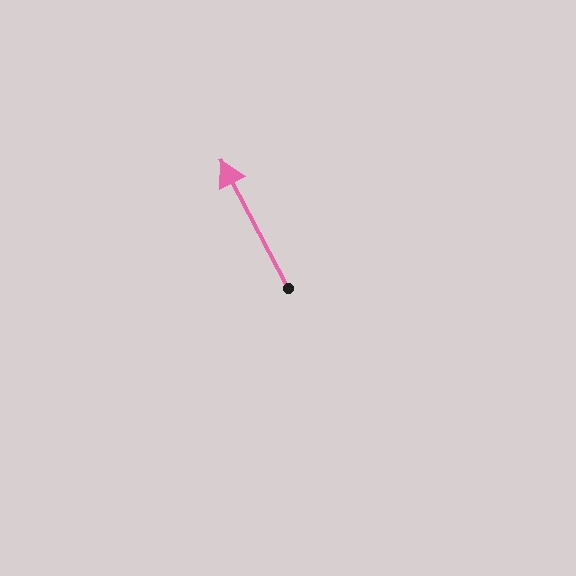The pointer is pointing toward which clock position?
Roughly 11 o'clock.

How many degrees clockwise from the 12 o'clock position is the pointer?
Approximately 332 degrees.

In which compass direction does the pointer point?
Northwest.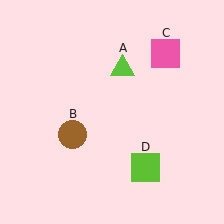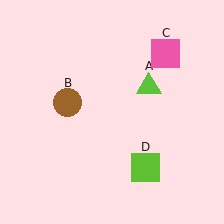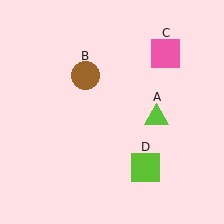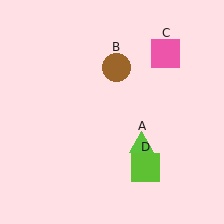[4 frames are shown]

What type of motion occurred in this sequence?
The lime triangle (object A), brown circle (object B) rotated clockwise around the center of the scene.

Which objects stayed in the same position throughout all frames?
Pink square (object C) and lime square (object D) remained stationary.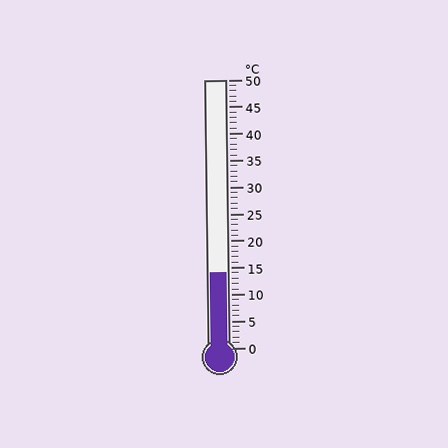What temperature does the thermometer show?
The thermometer shows approximately 14°C.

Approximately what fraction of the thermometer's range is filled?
The thermometer is filled to approximately 30% of its range.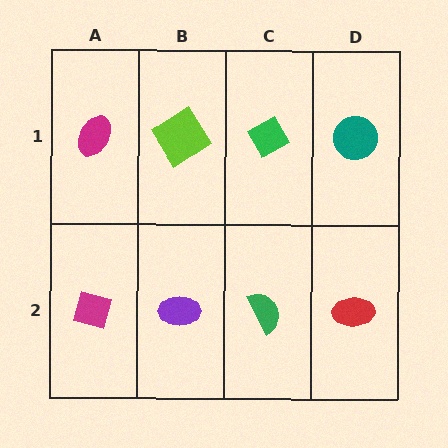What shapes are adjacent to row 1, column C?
A green semicircle (row 2, column C), a lime diamond (row 1, column B), a teal circle (row 1, column D).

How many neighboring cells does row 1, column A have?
2.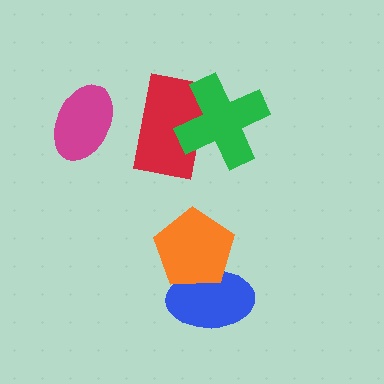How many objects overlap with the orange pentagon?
1 object overlaps with the orange pentagon.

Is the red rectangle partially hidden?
Yes, it is partially covered by another shape.